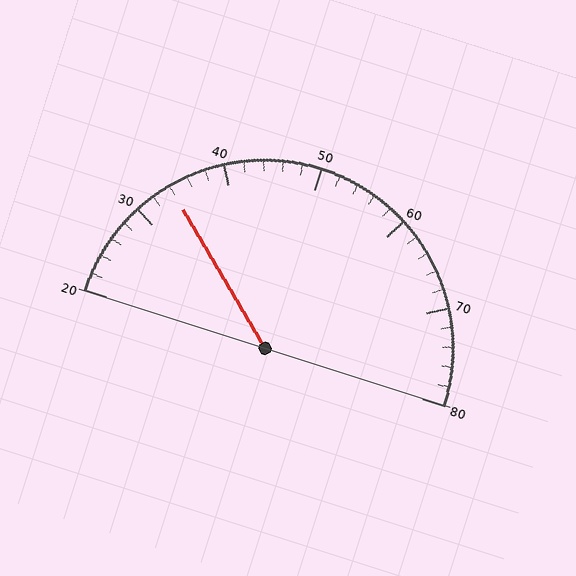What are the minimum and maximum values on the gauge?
The gauge ranges from 20 to 80.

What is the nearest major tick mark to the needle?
The nearest major tick mark is 30.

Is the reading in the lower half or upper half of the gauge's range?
The reading is in the lower half of the range (20 to 80).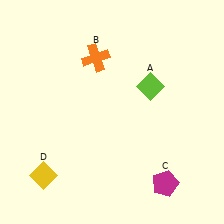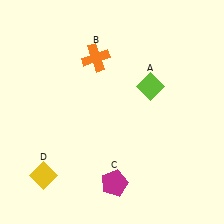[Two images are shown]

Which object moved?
The magenta pentagon (C) moved left.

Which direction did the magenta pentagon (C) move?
The magenta pentagon (C) moved left.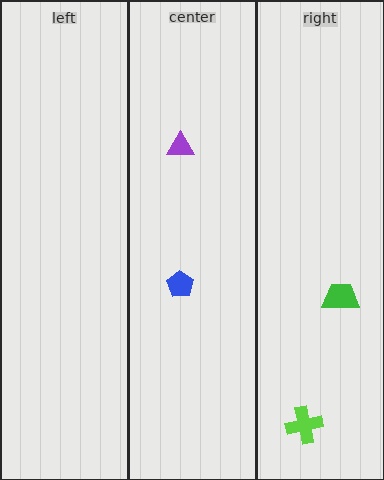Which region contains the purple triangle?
The center region.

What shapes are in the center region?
The purple triangle, the blue pentagon.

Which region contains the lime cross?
The right region.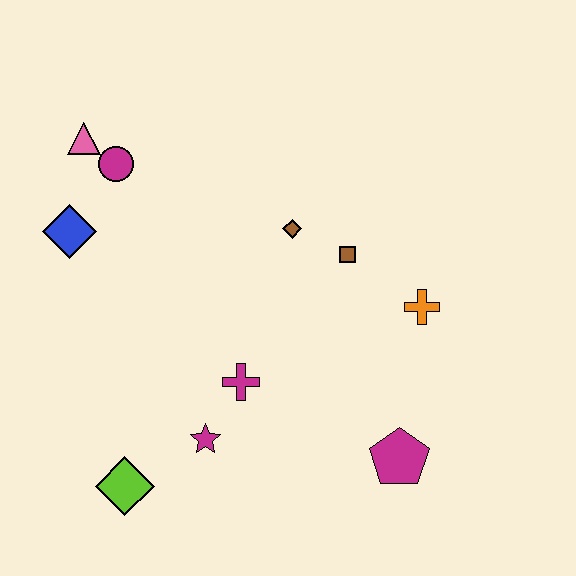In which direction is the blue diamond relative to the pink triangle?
The blue diamond is below the pink triangle.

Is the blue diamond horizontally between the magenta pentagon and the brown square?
No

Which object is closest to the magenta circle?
The pink triangle is closest to the magenta circle.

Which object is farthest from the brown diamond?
The lime diamond is farthest from the brown diamond.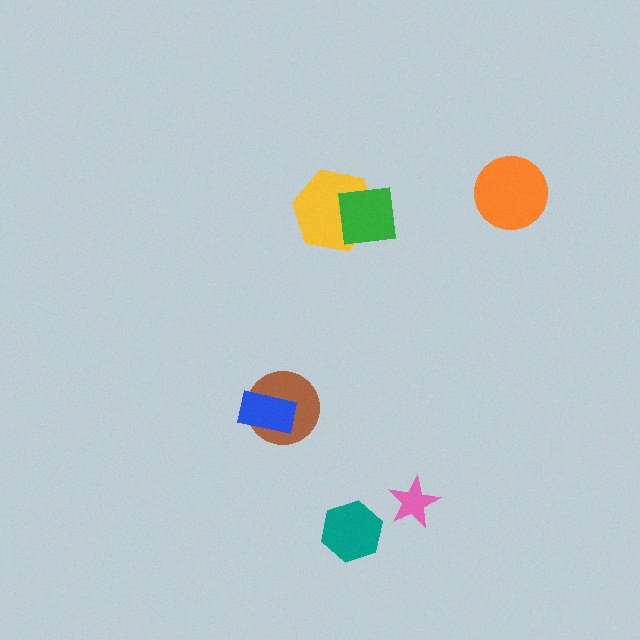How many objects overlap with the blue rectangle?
1 object overlaps with the blue rectangle.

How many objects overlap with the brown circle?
1 object overlaps with the brown circle.